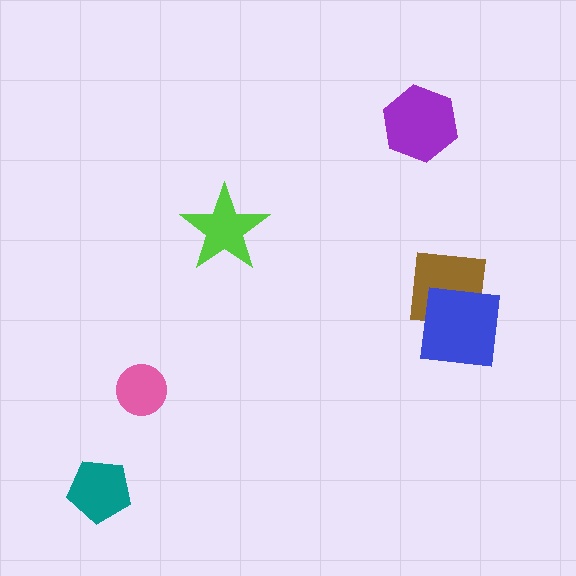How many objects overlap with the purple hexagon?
0 objects overlap with the purple hexagon.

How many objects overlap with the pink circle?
0 objects overlap with the pink circle.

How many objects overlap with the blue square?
1 object overlaps with the blue square.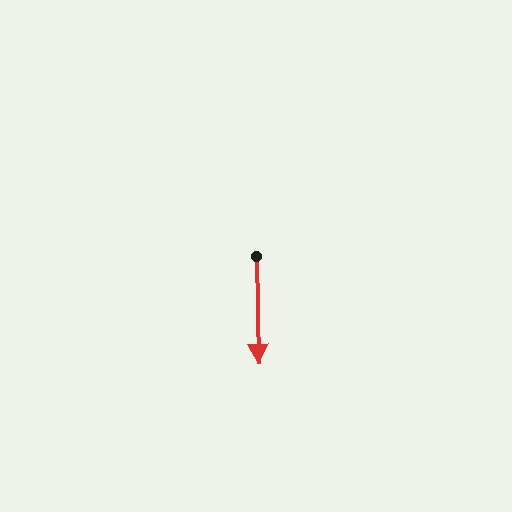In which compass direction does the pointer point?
South.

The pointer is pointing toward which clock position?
Roughly 6 o'clock.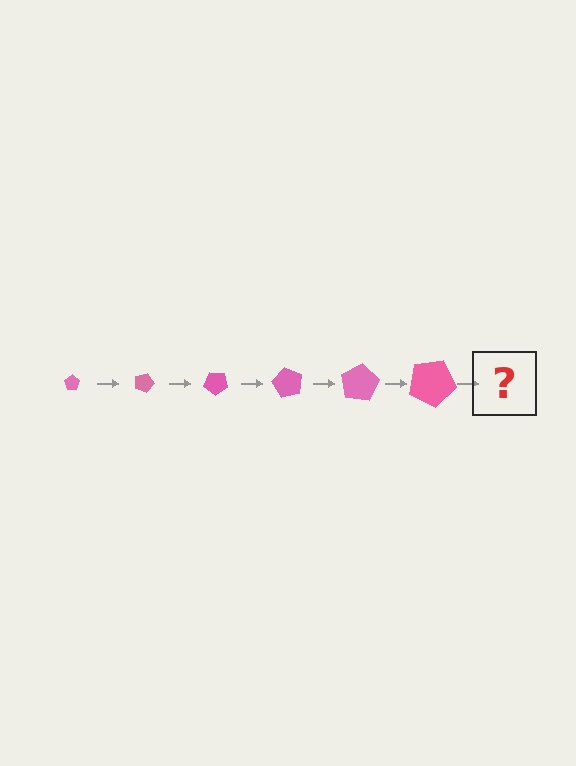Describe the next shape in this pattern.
It should be a pentagon, larger than the previous one and rotated 120 degrees from the start.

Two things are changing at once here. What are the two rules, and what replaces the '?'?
The two rules are that the pentagon grows larger each step and it rotates 20 degrees each step. The '?' should be a pentagon, larger than the previous one and rotated 120 degrees from the start.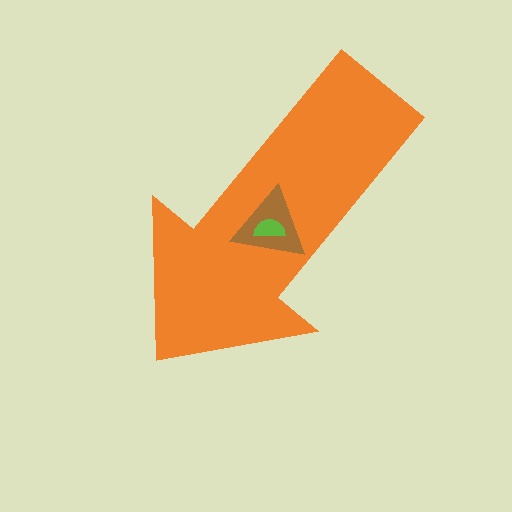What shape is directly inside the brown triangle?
The lime semicircle.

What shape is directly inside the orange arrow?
The brown triangle.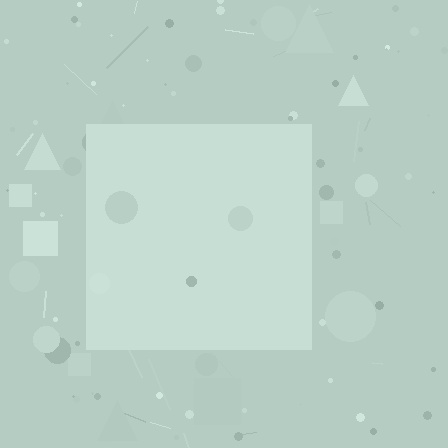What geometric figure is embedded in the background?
A square is embedded in the background.